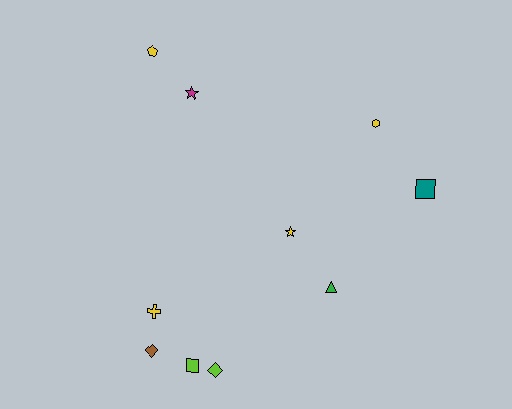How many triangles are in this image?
There is 1 triangle.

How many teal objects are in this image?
There is 1 teal object.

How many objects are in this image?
There are 10 objects.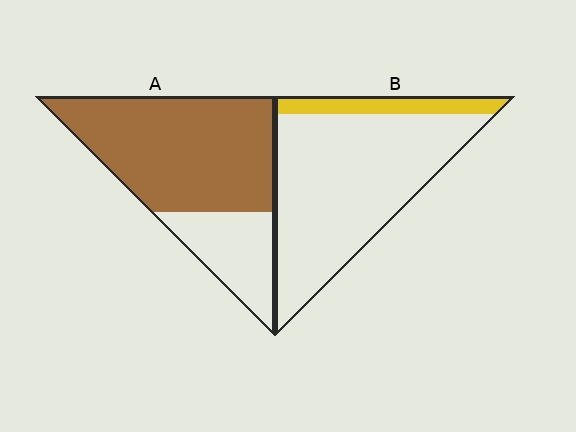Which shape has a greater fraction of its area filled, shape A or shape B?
Shape A.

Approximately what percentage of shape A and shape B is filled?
A is approximately 75% and B is approximately 15%.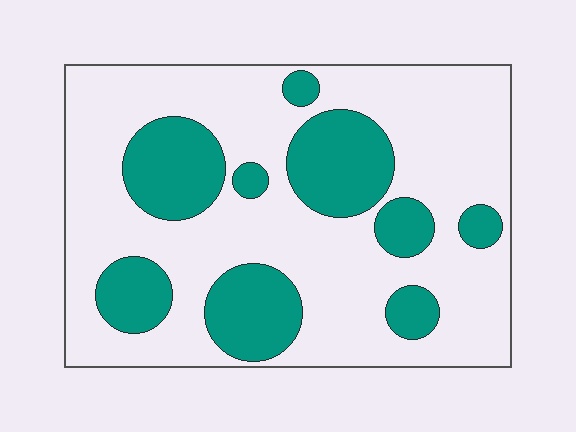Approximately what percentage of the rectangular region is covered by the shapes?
Approximately 30%.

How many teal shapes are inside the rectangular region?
9.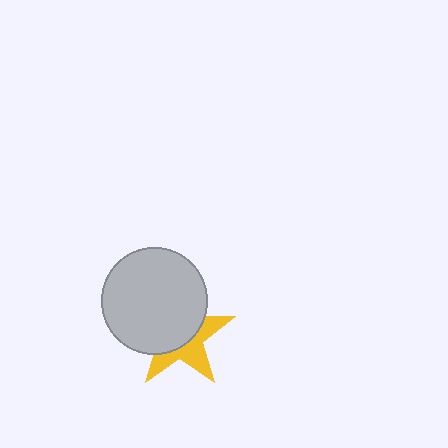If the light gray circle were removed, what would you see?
You would see the complete yellow star.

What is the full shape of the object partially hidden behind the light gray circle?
The partially hidden object is a yellow star.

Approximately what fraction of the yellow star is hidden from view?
Roughly 58% of the yellow star is hidden behind the light gray circle.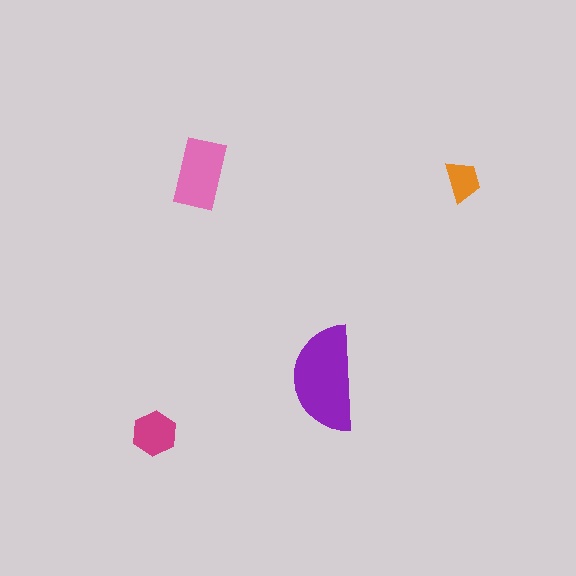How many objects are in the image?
There are 4 objects in the image.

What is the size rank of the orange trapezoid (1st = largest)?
4th.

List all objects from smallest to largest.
The orange trapezoid, the magenta hexagon, the pink rectangle, the purple semicircle.